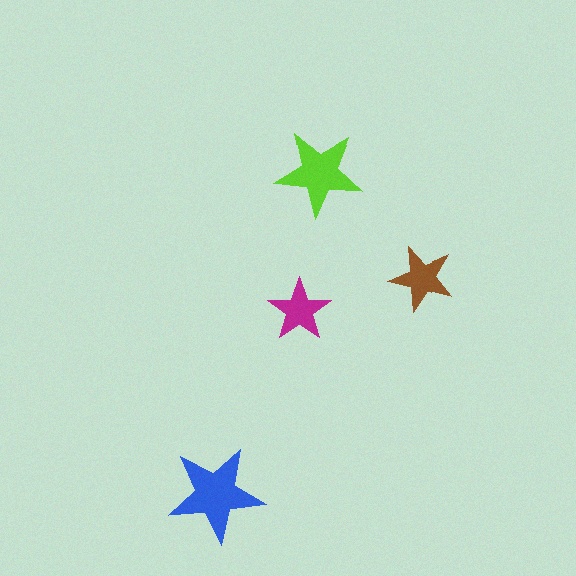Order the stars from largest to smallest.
the blue one, the lime one, the brown one, the magenta one.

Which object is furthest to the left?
The blue star is leftmost.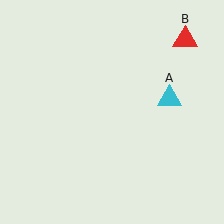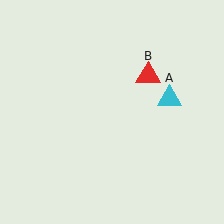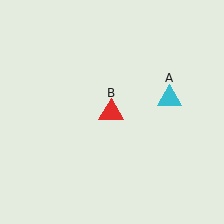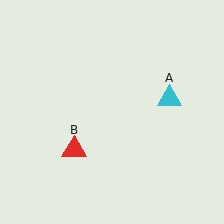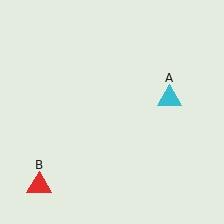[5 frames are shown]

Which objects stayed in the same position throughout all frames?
Cyan triangle (object A) remained stationary.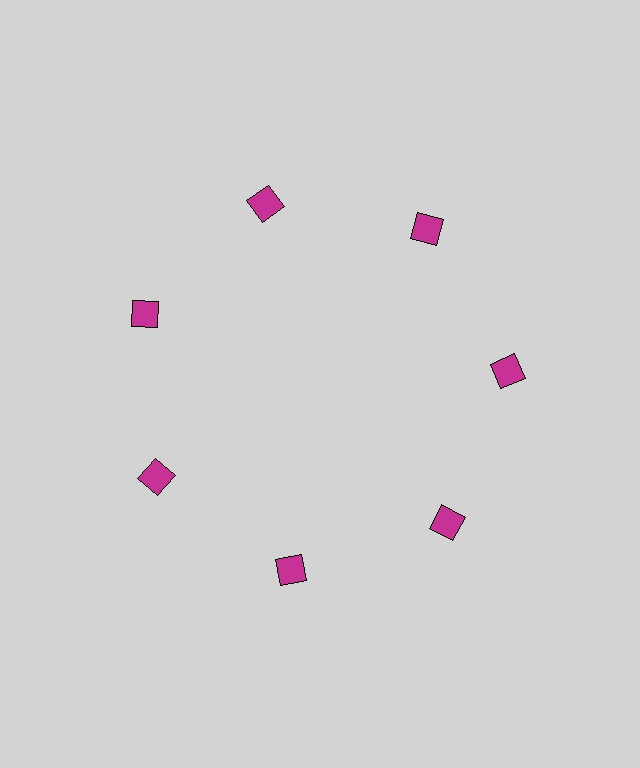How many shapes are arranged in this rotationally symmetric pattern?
There are 7 shapes, arranged in 7 groups of 1.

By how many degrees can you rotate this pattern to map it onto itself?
The pattern maps onto itself every 51 degrees of rotation.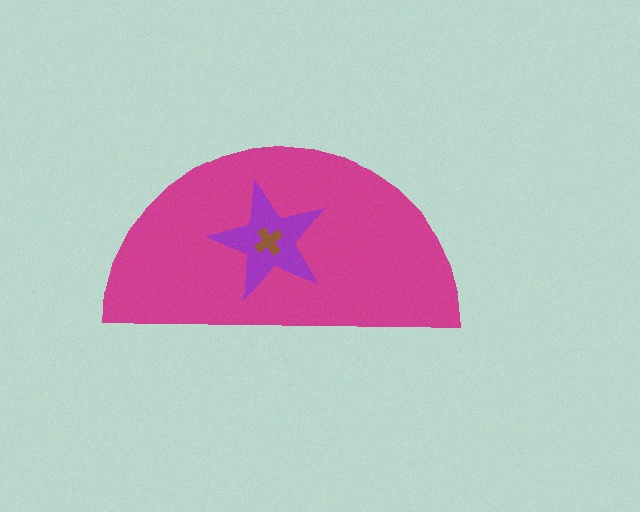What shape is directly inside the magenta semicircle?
The purple star.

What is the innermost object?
The brown cross.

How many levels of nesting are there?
3.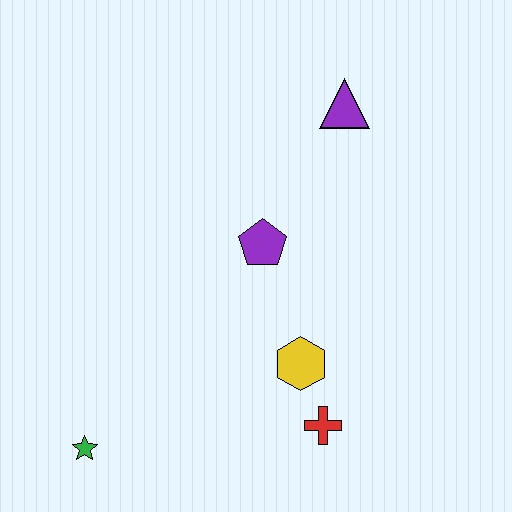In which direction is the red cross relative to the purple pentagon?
The red cross is below the purple pentagon.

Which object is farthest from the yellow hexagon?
The purple triangle is farthest from the yellow hexagon.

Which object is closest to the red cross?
The yellow hexagon is closest to the red cross.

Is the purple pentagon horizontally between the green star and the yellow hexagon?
Yes